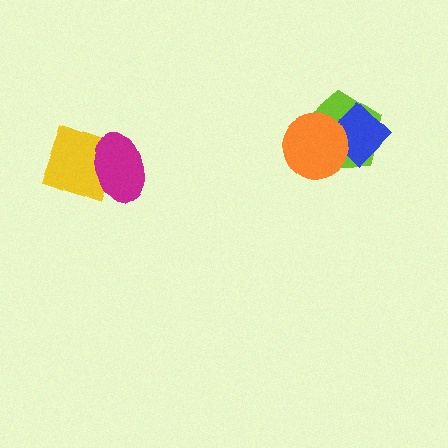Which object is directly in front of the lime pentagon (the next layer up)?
The blue diamond is directly in front of the lime pentagon.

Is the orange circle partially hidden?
No, no other shape covers it.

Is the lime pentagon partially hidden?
Yes, it is partially covered by another shape.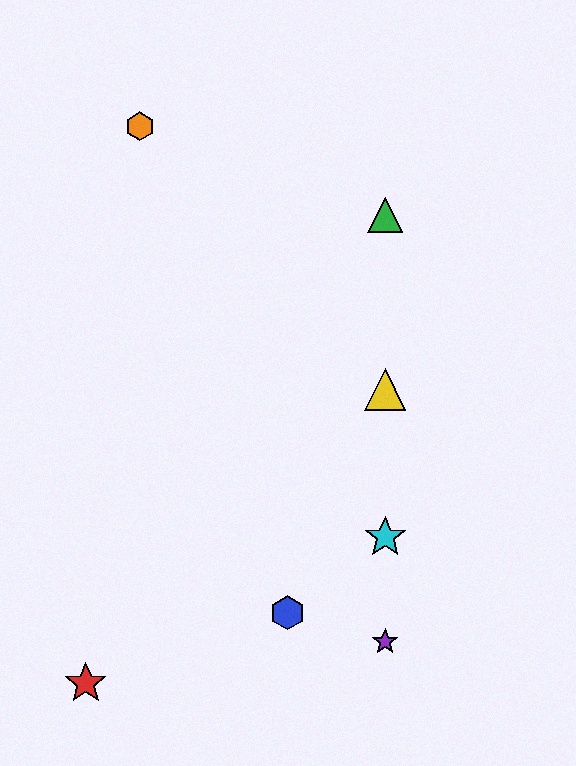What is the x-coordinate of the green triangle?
The green triangle is at x≈385.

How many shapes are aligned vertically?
4 shapes (the green triangle, the yellow triangle, the purple star, the cyan star) are aligned vertically.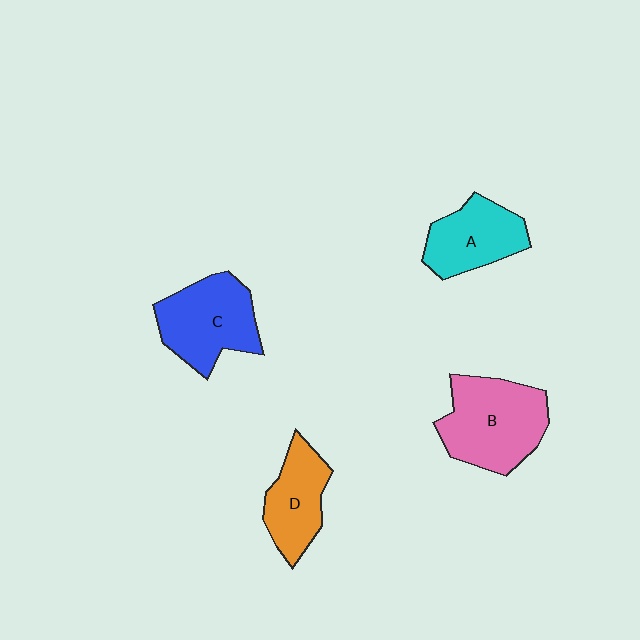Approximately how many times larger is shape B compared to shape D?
Approximately 1.5 times.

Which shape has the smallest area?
Shape D (orange).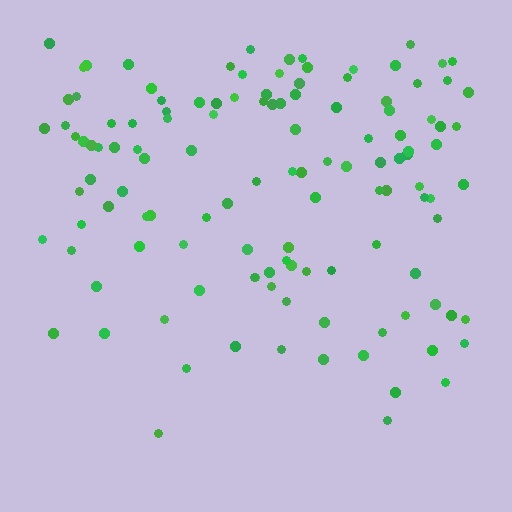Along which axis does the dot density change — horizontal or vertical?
Vertical.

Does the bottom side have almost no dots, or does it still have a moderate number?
Still a moderate number, just noticeably fewer than the top.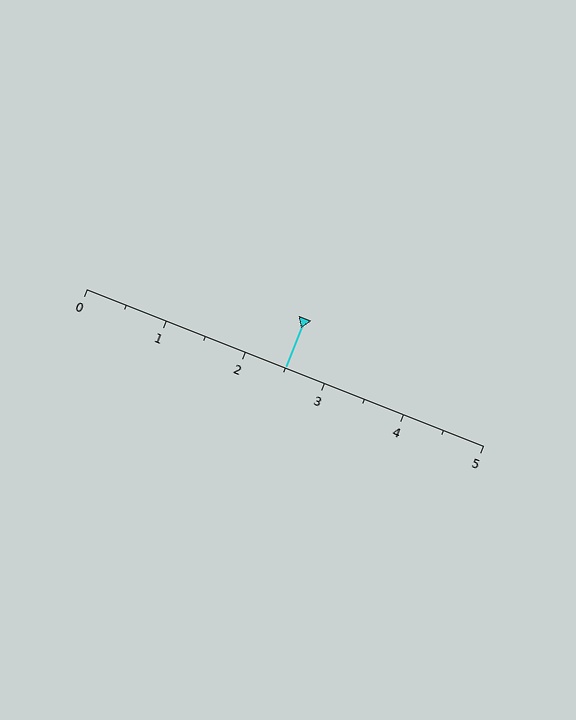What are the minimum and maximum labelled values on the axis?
The axis runs from 0 to 5.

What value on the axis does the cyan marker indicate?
The marker indicates approximately 2.5.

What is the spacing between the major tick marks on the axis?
The major ticks are spaced 1 apart.